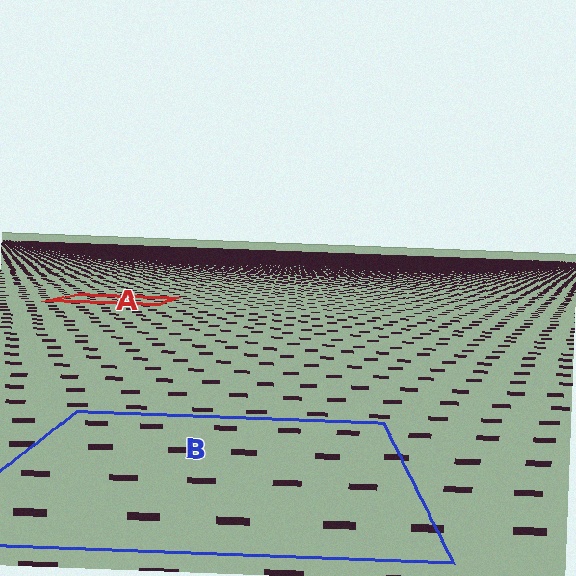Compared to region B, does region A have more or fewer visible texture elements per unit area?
Region A has more texture elements per unit area — they are packed more densely because it is farther away.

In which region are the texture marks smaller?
The texture marks are smaller in region A, because it is farther away.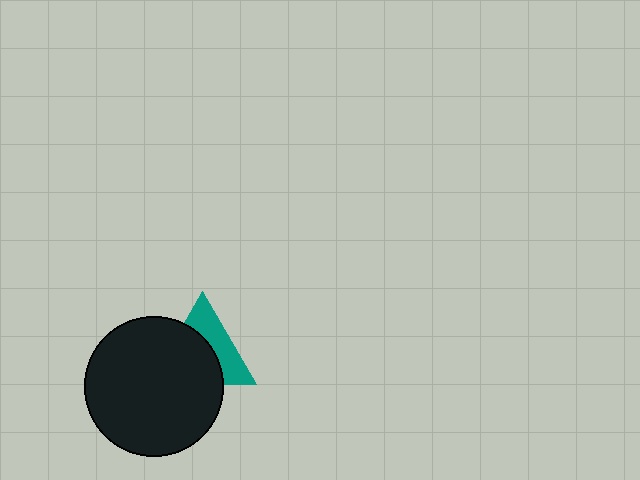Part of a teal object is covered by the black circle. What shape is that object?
It is a triangle.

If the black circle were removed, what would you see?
You would see the complete teal triangle.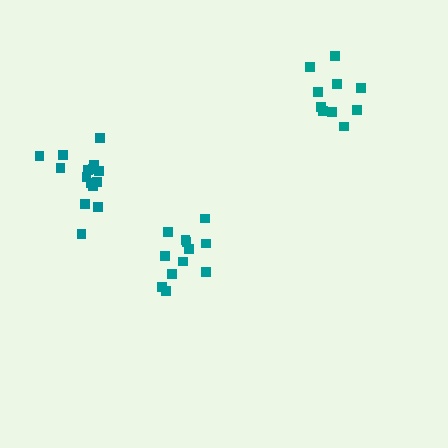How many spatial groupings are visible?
There are 3 spatial groupings.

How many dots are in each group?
Group 1: 12 dots, Group 2: 10 dots, Group 3: 15 dots (37 total).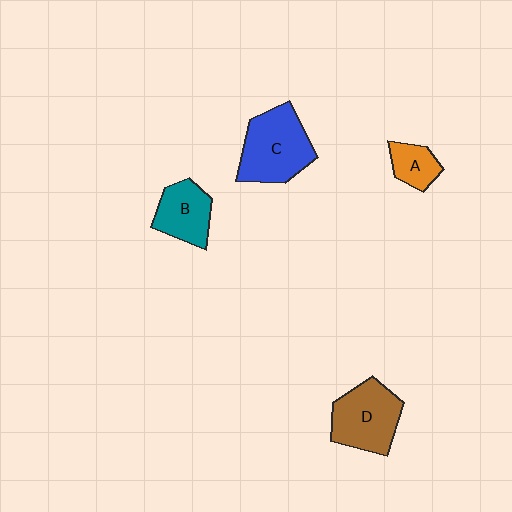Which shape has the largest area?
Shape C (blue).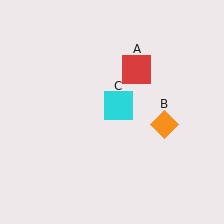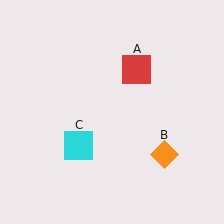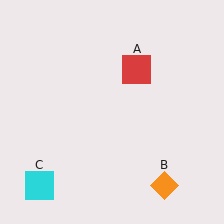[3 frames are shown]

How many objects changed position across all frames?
2 objects changed position: orange diamond (object B), cyan square (object C).